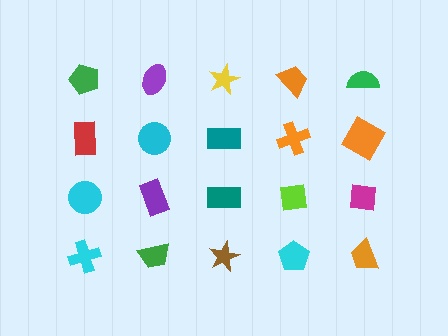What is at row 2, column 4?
An orange cross.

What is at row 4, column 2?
A green trapezoid.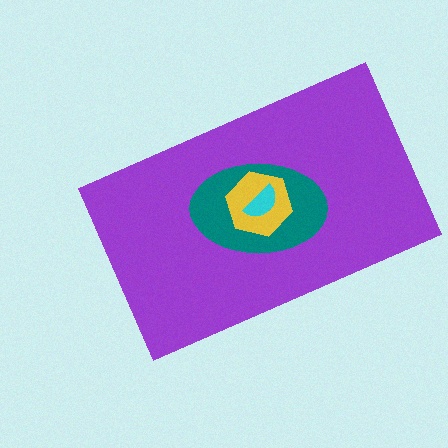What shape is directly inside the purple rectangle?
The teal ellipse.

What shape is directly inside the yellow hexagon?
The cyan semicircle.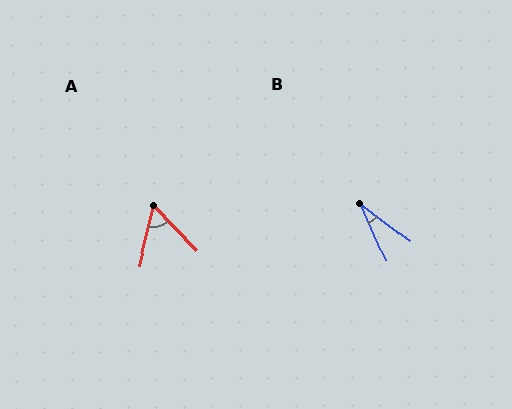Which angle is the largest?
A, at approximately 58 degrees.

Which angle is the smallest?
B, at approximately 29 degrees.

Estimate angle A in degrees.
Approximately 58 degrees.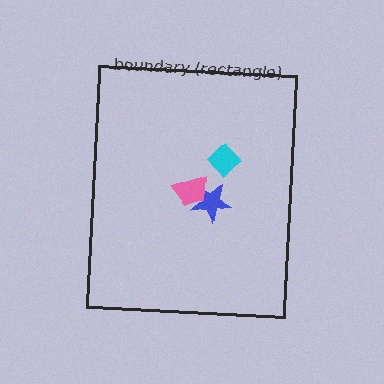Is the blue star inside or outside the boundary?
Inside.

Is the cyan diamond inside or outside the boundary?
Inside.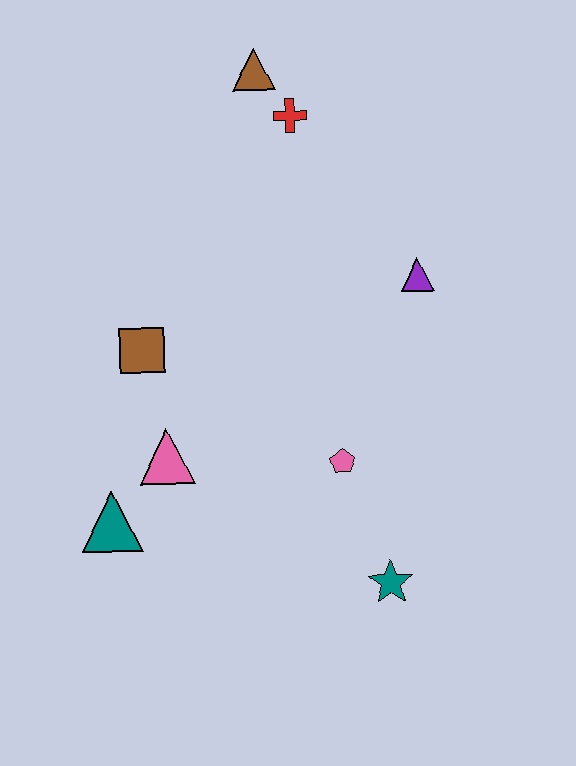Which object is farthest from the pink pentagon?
The brown triangle is farthest from the pink pentagon.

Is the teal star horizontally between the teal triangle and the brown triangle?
No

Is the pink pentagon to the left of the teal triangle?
No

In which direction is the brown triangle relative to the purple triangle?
The brown triangle is above the purple triangle.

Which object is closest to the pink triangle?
The teal triangle is closest to the pink triangle.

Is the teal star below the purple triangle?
Yes